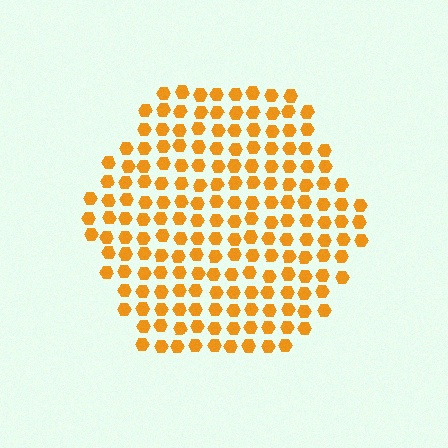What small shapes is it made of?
It is made of small hexagons.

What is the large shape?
The large shape is a hexagon.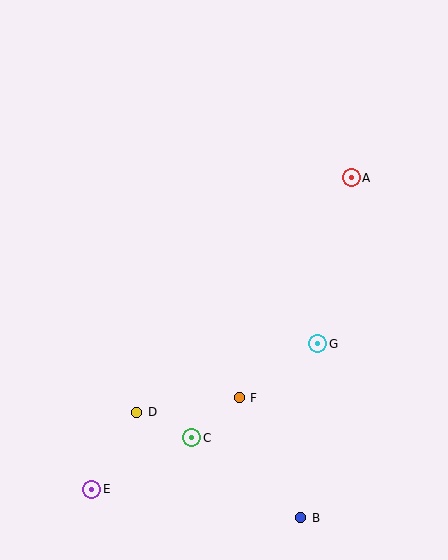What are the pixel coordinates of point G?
Point G is at (318, 344).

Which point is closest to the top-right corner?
Point A is closest to the top-right corner.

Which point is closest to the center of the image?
Point G at (318, 344) is closest to the center.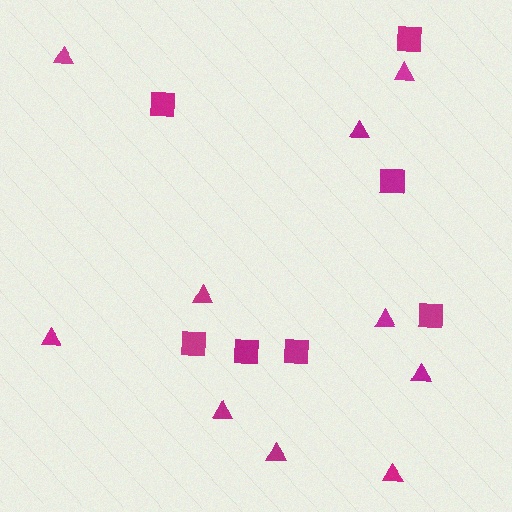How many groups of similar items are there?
There are 2 groups: one group of triangles (10) and one group of squares (7).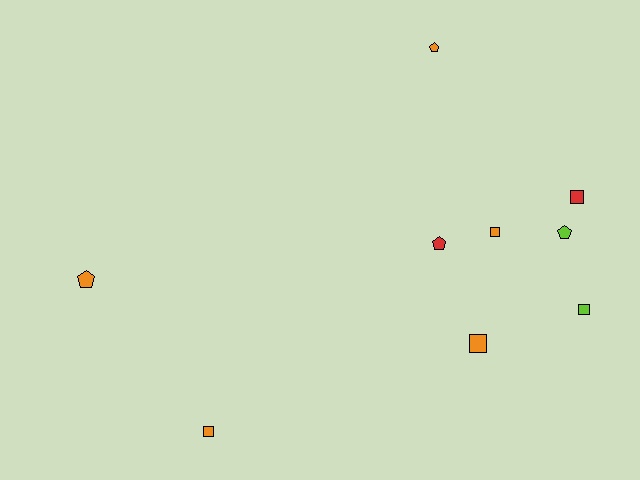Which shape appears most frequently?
Square, with 5 objects.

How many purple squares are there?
There are no purple squares.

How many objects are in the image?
There are 9 objects.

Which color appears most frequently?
Orange, with 5 objects.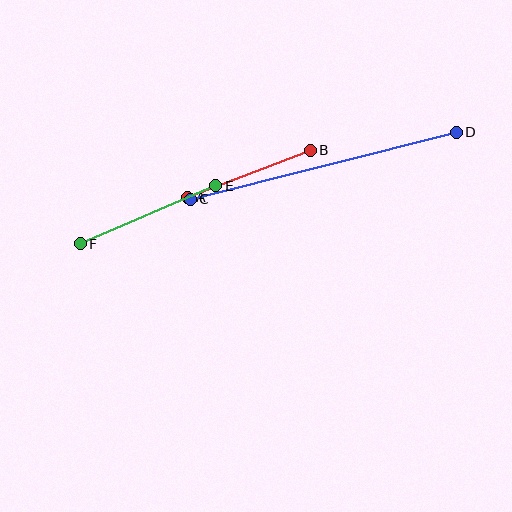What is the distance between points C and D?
The distance is approximately 274 pixels.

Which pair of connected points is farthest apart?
Points C and D are farthest apart.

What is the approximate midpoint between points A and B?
The midpoint is at approximately (249, 174) pixels.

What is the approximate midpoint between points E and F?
The midpoint is at approximately (148, 215) pixels.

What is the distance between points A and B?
The distance is approximately 131 pixels.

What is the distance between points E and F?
The distance is approximately 148 pixels.